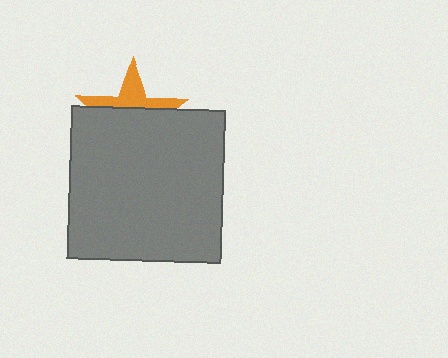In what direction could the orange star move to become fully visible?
The orange star could move up. That would shift it out from behind the gray square entirely.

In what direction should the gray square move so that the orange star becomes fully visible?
The gray square should move down. That is the shortest direction to clear the overlap and leave the orange star fully visible.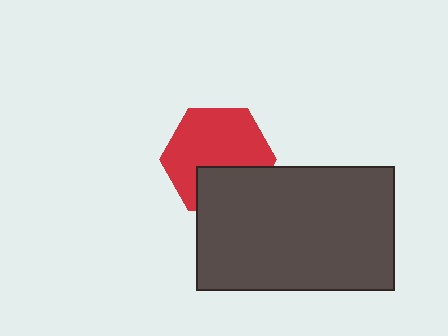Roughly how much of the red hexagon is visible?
Most of it is visible (roughly 67%).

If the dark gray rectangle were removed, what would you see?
You would see the complete red hexagon.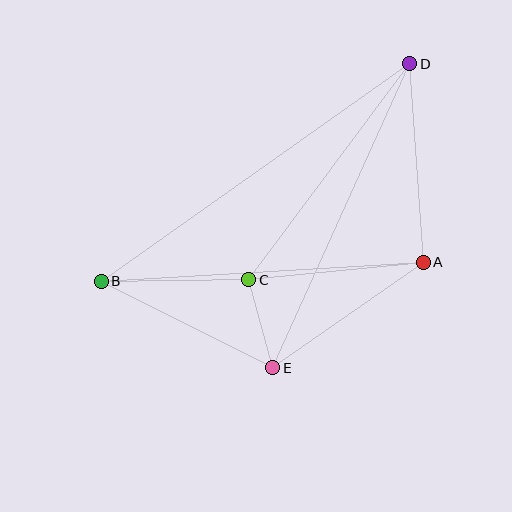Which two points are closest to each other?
Points C and E are closest to each other.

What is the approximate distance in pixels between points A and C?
The distance between A and C is approximately 175 pixels.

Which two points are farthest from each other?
Points B and D are farthest from each other.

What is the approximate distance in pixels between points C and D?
The distance between C and D is approximately 269 pixels.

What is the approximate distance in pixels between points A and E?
The distance between A and E is approximately 184 pixels.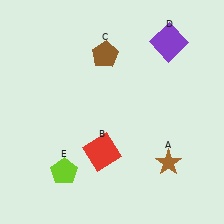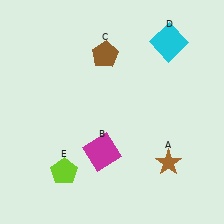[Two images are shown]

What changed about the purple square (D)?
In Image 1, D is purple. In Image 2, it changed to cyan.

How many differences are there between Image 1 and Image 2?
There are 2 differences between the two images.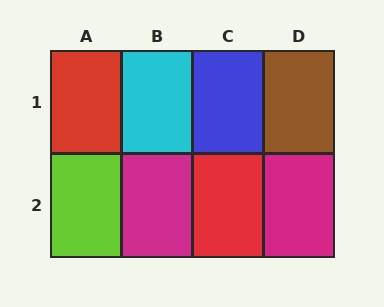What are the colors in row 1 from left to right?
Red, cyan, blue, brown.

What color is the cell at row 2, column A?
Lime.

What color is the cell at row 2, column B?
Magenta.